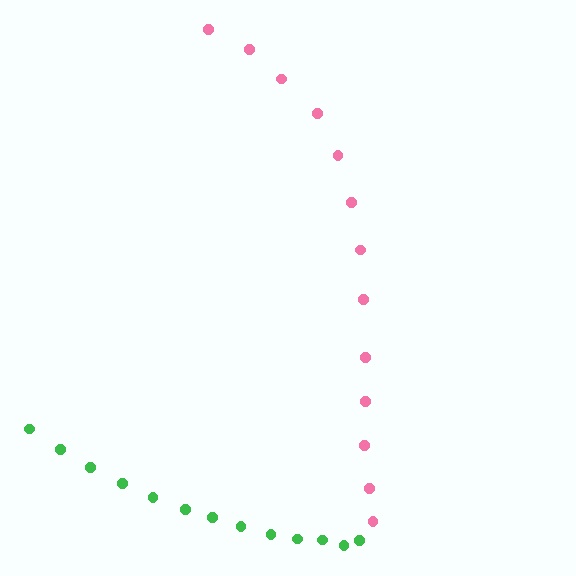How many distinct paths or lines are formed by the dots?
There are 2 distinct paths.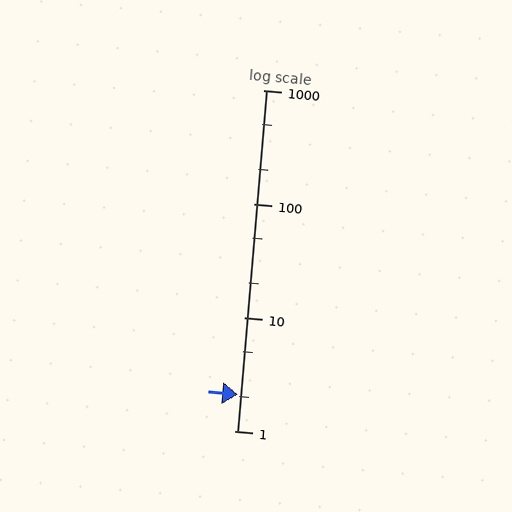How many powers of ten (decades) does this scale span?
The scale spans 3 decades, from 1 to 1000.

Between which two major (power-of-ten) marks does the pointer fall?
The pointer is between 1 and 10.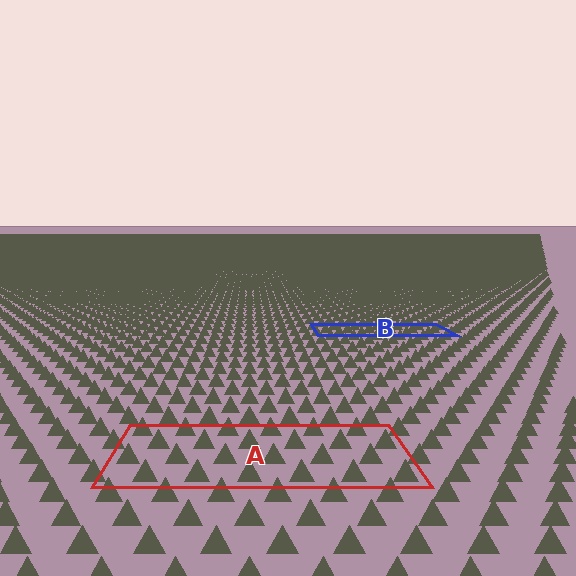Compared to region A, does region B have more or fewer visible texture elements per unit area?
Region B has more texture elements per unit area — they are packed more densely because it is farther away.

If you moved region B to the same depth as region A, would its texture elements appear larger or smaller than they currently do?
They would appear larger. At a closer depth, the same texture elements are projected at a bigger on-screen size.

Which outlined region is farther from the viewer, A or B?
Region B is farther from the viewer — the texture elements inside it appear smaller and more densely packed.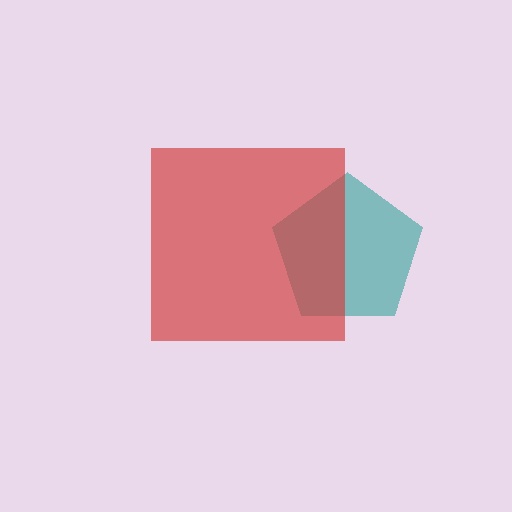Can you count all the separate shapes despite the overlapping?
Yes, there are 2 separate shapes.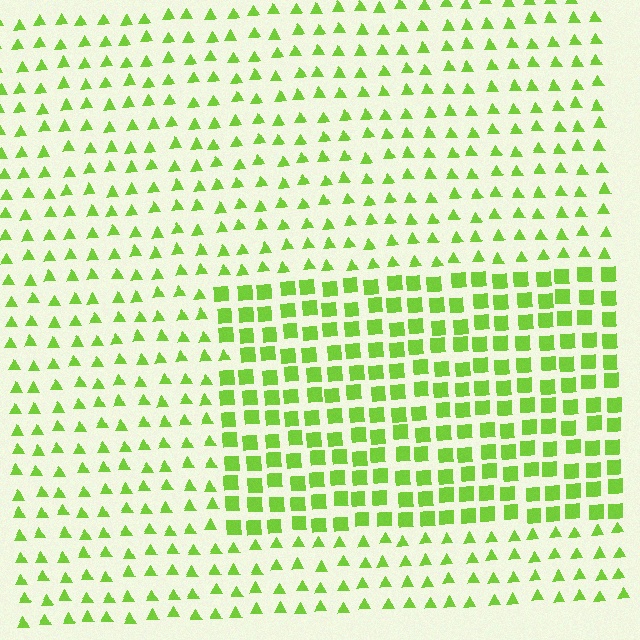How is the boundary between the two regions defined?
The boundary is defined by a change in element shape: squares inside vs. triangles outside. All elements share the same color and spacing.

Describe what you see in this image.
The image is filled with small lime elements arranged in a uniform grid. A rectangle-shaped region contains squares, while the surrounding area contains triangles. The boundary is defined purely by the change in element shape.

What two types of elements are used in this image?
The image uses squares inside the rectangle region and triangles outside it.